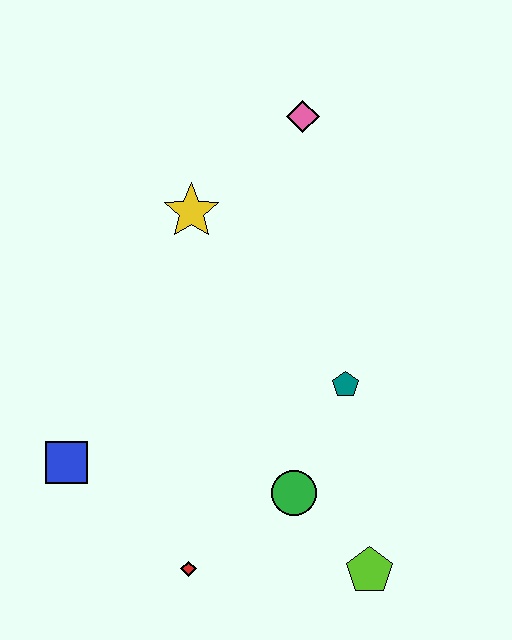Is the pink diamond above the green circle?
Yes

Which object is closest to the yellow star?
The pink diamond is closest to the yellow star.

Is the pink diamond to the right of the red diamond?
Yes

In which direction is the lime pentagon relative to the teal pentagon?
The lime pentagon is below the teal pentagon.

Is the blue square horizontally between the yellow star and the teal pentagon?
No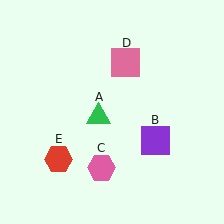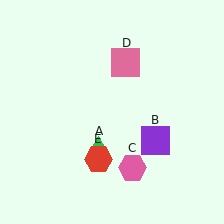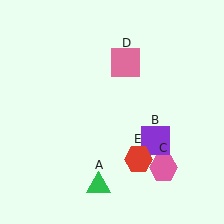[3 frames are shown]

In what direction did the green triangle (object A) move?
The green triangle (object A) moved down.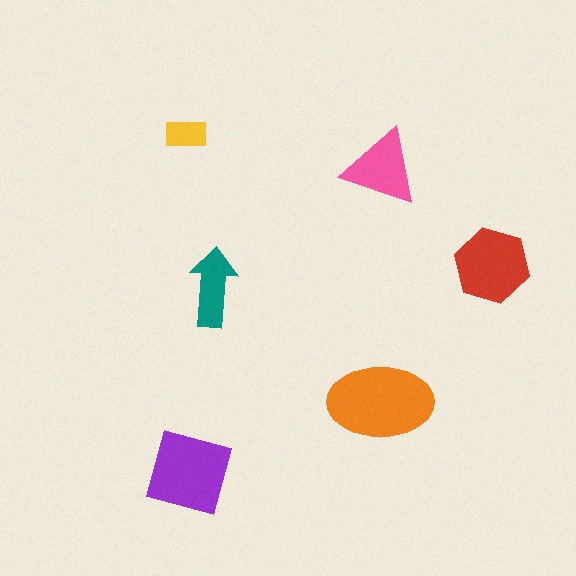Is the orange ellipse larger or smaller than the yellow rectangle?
Larger.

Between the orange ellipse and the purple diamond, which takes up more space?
The orange ellipse.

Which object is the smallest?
The yellow rectangle.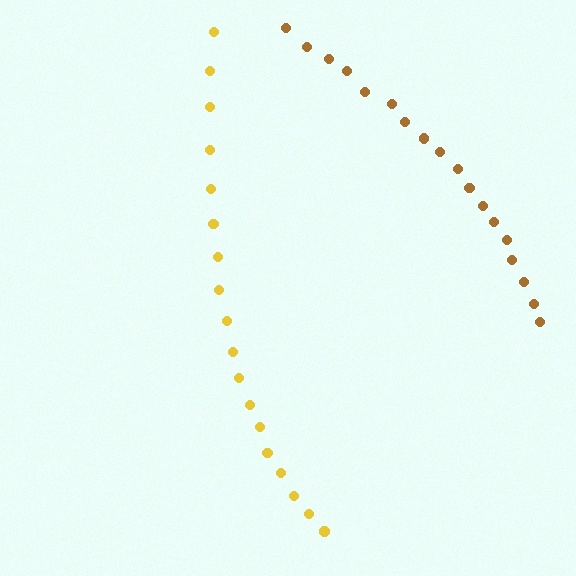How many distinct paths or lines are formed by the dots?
There are 2 distinct paths.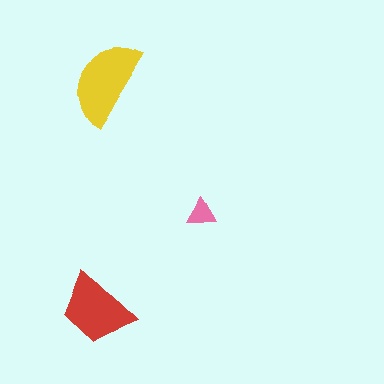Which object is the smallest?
The pink triangle.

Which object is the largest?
The yellow semicircle.